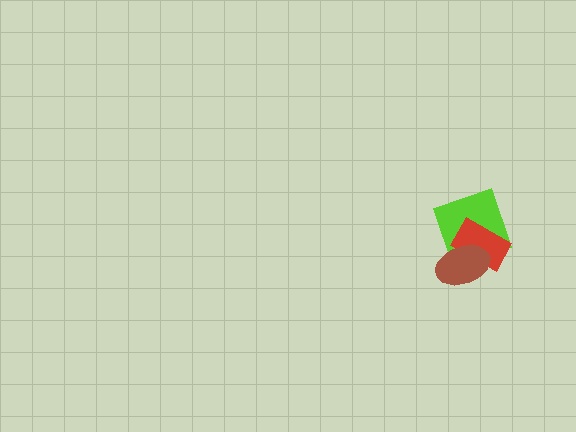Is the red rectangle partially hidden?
Yes, it is partially covered by another shape.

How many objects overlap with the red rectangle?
2 objects overlap with the red rectangle.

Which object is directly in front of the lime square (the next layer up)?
The red rectangle is directly in front of the lime square.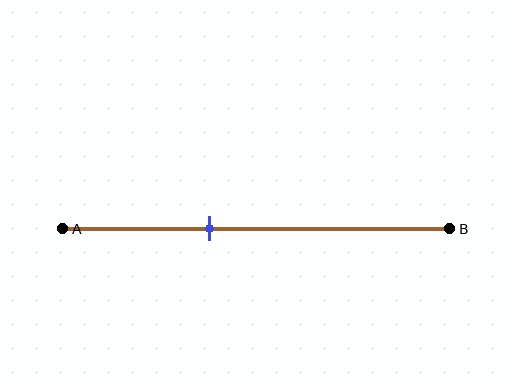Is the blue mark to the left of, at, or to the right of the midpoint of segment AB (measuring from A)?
The blue mark is to the left of the midpoint of segment AB.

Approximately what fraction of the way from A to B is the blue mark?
The blue mark is approximately 40% of the way from A to B.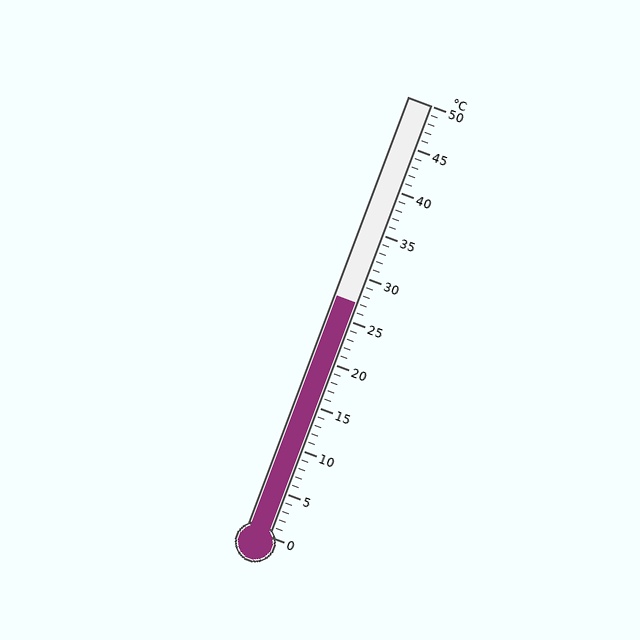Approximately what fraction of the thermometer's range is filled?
The thermometer is filled to approximately 55% of its range.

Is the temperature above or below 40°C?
The temperature is below 40°C.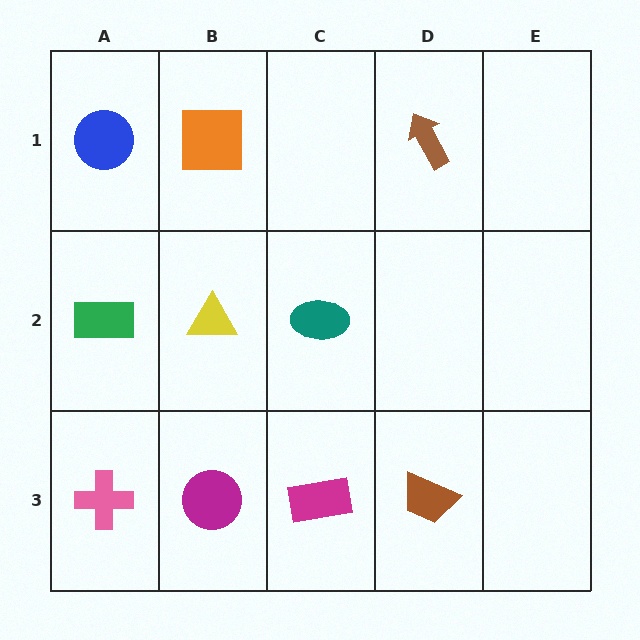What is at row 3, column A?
A pink cross.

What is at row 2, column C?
A teal ellipse.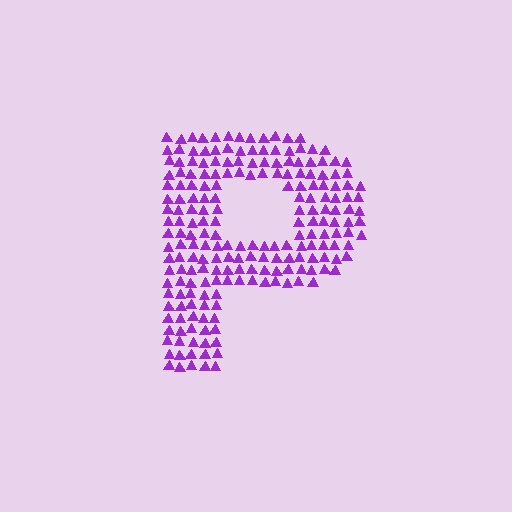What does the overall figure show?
The overall figure shows the letter P.